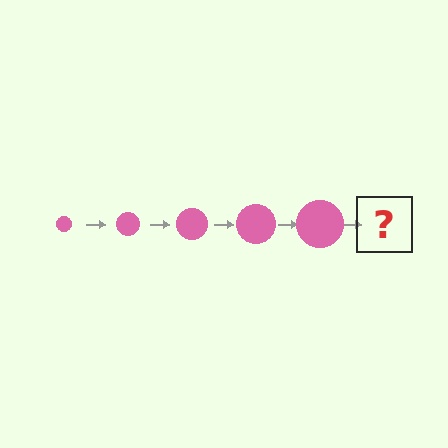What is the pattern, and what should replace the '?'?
The pattern is that the circle gets progressively larger each step. The '?' should be a pink circle, larger than the previous one.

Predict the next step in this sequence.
The next step is a pink circle, larger than the previous one.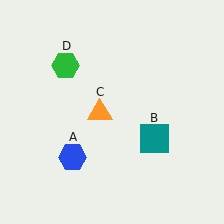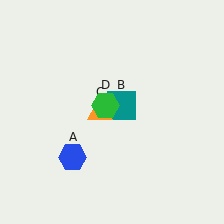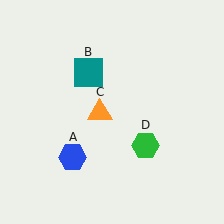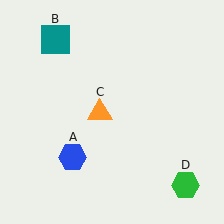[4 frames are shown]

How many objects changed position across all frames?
2 objects changed position: teal square (object B), green hexagon (object D).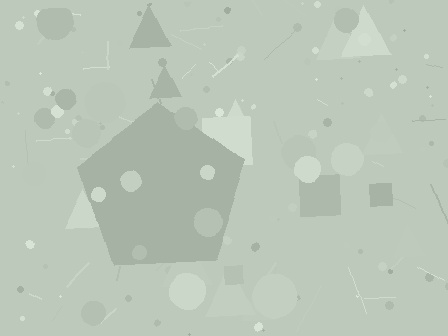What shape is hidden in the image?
A pentagon is hidden in the image.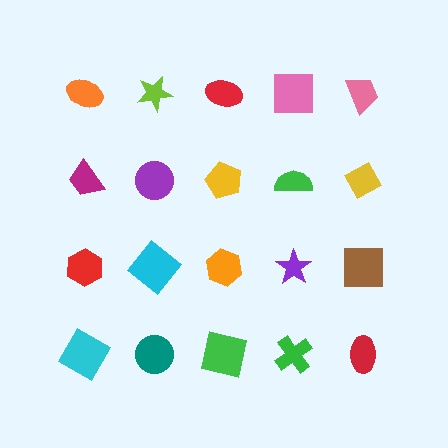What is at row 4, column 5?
A red ellipse.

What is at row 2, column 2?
A purple circle.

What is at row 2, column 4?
A green semicircle.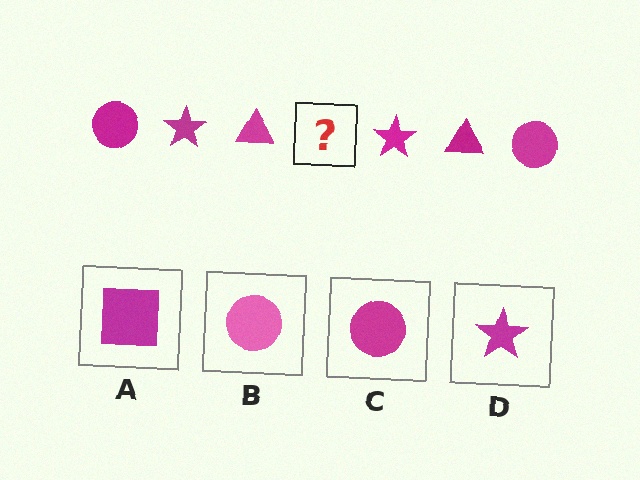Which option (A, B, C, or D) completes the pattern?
C.